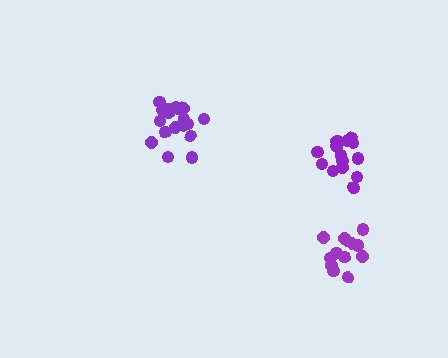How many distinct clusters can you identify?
There are 3 distinct clusters.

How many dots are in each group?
Group 1: 19 dots, Group 2: 13 dots, Group 3: 15 dots (47 total).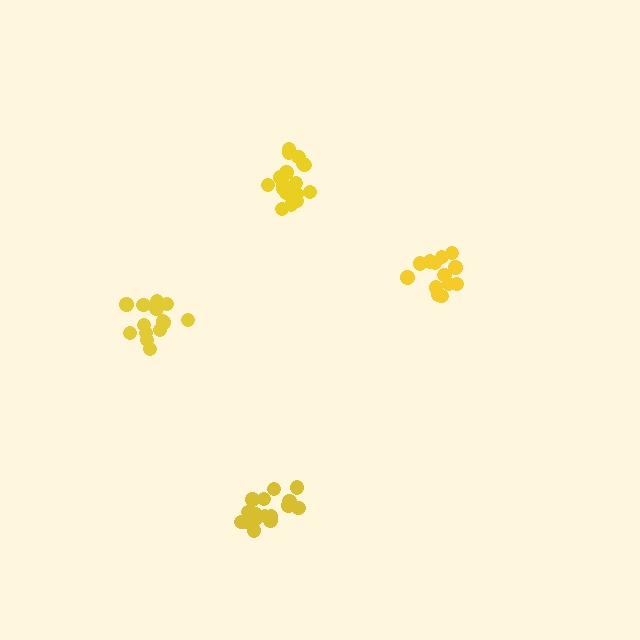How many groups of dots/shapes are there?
There are 4 groups.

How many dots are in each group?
Group 1: 13 dots, Group 2: 19 dots, Group 3: 16 dots, Group 4: 15 dots (63 total).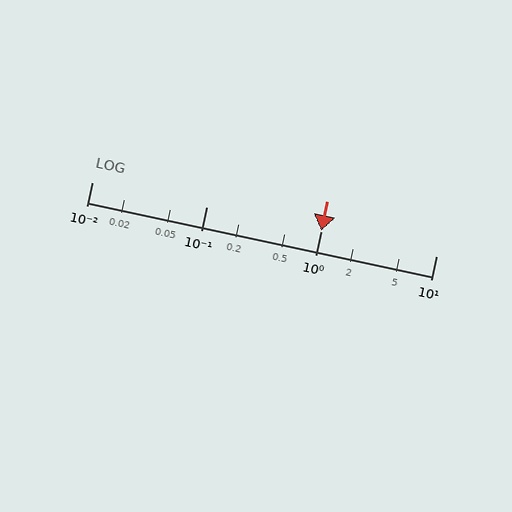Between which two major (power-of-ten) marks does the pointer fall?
The pointer is between 1 and 10.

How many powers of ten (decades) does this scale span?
The scale spans 3 decades, from 0.01 to 10.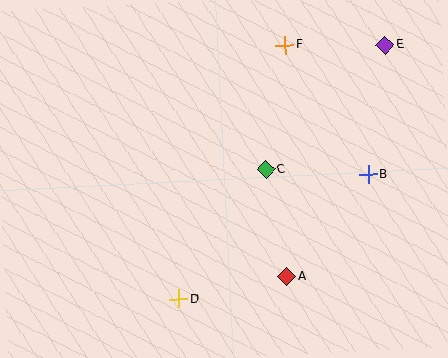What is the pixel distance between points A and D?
The distance between A and D is 110 pixels.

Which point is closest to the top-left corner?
Point F is closest to the top-left corner.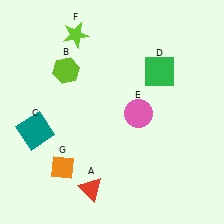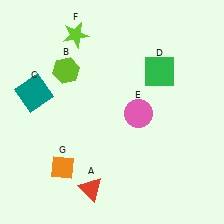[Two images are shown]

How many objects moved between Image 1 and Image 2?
1 object moved between the two images.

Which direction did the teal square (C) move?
The teal square (C) moved up.